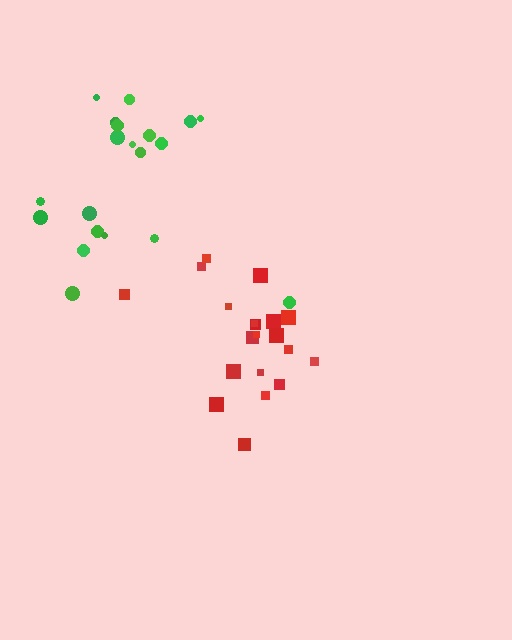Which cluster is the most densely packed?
Red.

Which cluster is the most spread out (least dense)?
Green.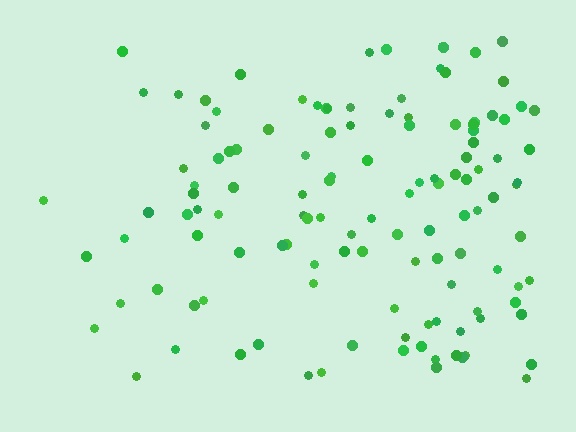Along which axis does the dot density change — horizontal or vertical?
Horizontal.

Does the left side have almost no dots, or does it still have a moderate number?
Still a moderate number, just noticeably fewer than the right.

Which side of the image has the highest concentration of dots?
The right.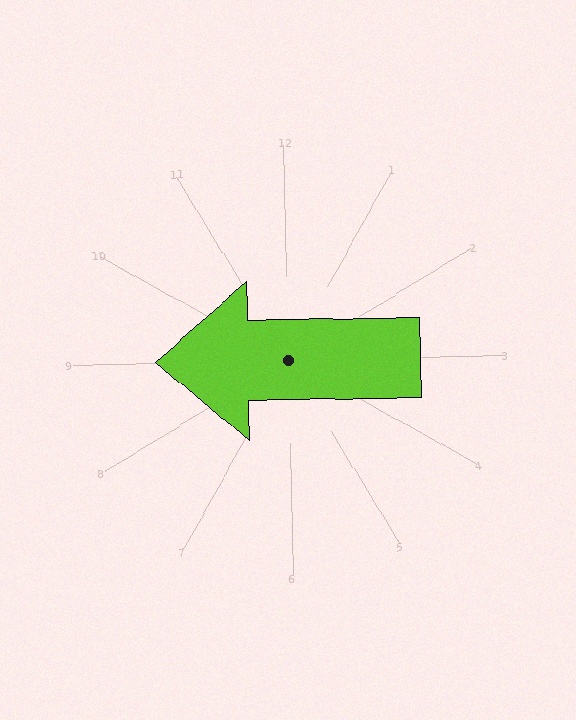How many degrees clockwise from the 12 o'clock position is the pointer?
Approximately 270 degrees.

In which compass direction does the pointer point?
West.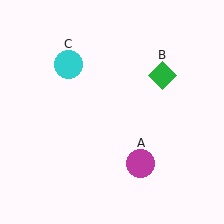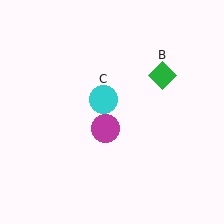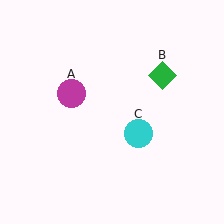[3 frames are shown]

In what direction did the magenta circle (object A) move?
The magenta circle (object A) moved up and to the left.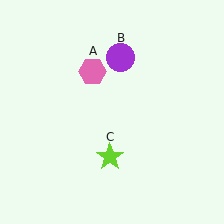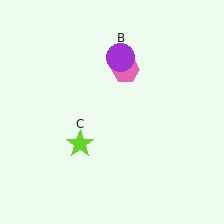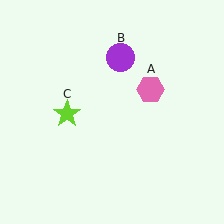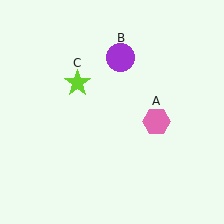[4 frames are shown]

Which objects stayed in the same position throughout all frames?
Purple circle (object B) remained stationary.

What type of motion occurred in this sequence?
The pink hexagon (object A), lime star (object C) rotated clockwise around the center of the scene.